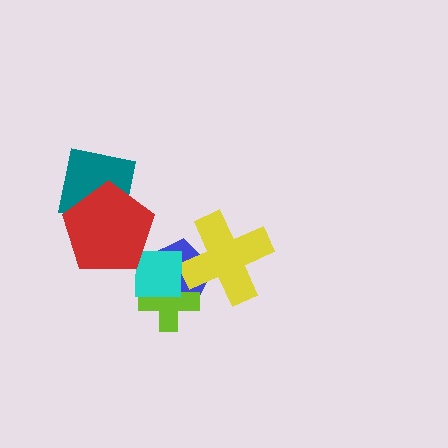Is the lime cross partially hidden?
Yes, it is partially covered by another shape.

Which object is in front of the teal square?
The red pentagon is in front of the teal square.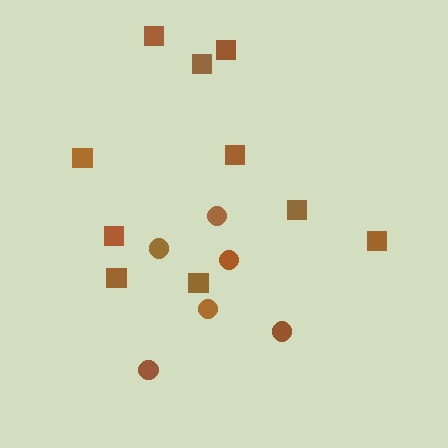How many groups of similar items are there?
There are 2 groups: one group of squares (10) and one group of circles (6).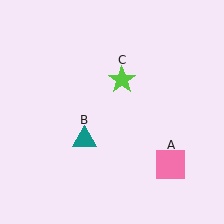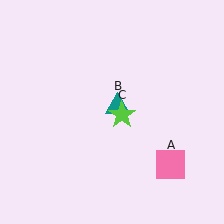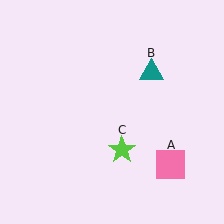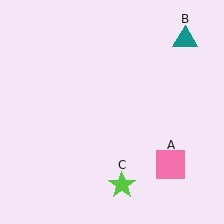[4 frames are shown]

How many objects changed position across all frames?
2 objects changed position: teal triangle (object B), lime star (object C).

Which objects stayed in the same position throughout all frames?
Pink square (object A) remained stationary.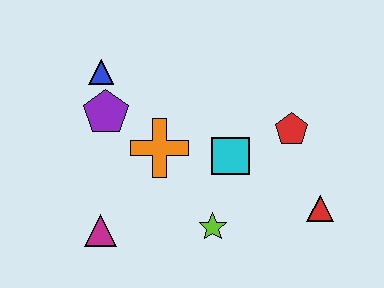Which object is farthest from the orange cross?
The red triangle is farthest from the orange cross.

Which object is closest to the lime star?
The cyan square is closest to the lime star.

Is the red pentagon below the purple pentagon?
Yes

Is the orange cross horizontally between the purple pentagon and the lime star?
Yes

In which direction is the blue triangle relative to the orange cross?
The blue triangle is above the orange cross.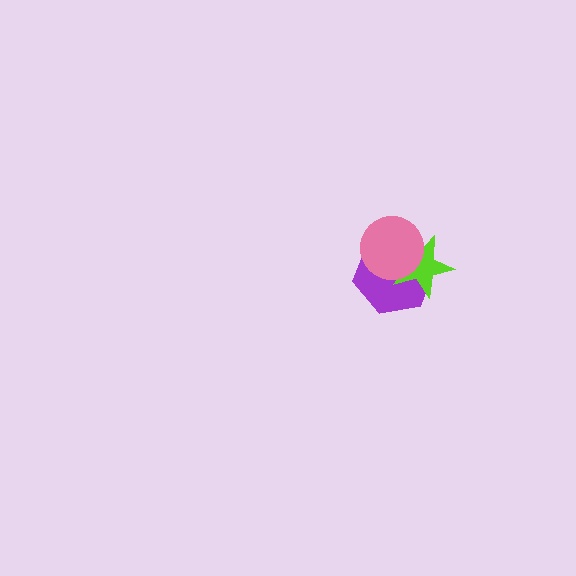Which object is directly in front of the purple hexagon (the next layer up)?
The lime star is directly in front of the purple hexagon.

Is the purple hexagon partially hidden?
Yes, it is partially covered by another shape.